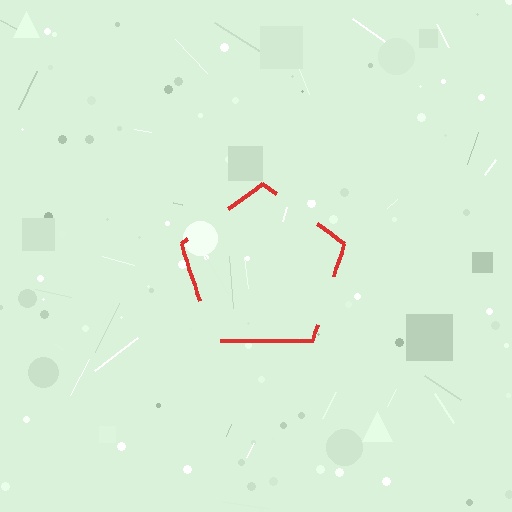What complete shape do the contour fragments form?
The contour fragments form a pentagon.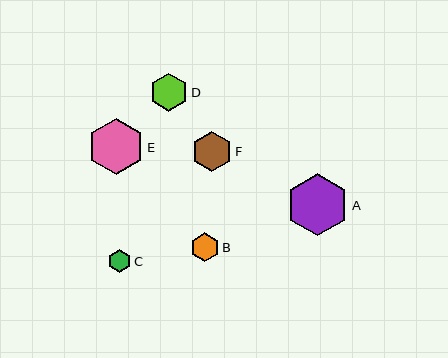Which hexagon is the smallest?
Hexagon C is the smallest with a size of approximately 23 pixels.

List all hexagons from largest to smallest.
From largest to smallest: A, E, F, D, B, C.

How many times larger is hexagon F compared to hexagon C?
Hexagon F is approximately 1.7 times the size of hexagon C.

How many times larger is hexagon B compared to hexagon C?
Hexagon B is approximately 1.3 times the size of hexagon C.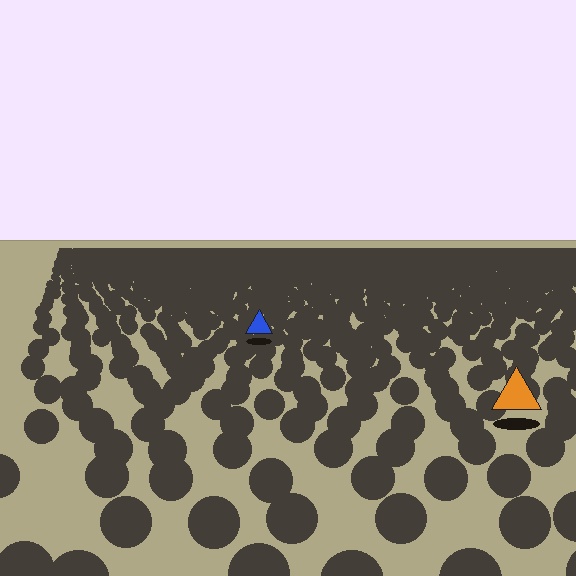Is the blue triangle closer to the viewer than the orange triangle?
No. The orange triangle is closer — you can tell from the texture gradient: the ground texture is coarser near it.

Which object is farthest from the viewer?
The blue triangle is farthest from the viewer. It appears smaller and the ground texture around it is denser.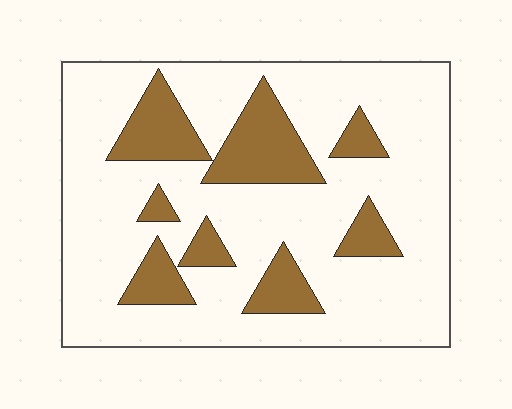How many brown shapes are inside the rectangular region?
8.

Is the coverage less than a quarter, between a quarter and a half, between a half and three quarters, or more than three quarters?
Less than a quarter.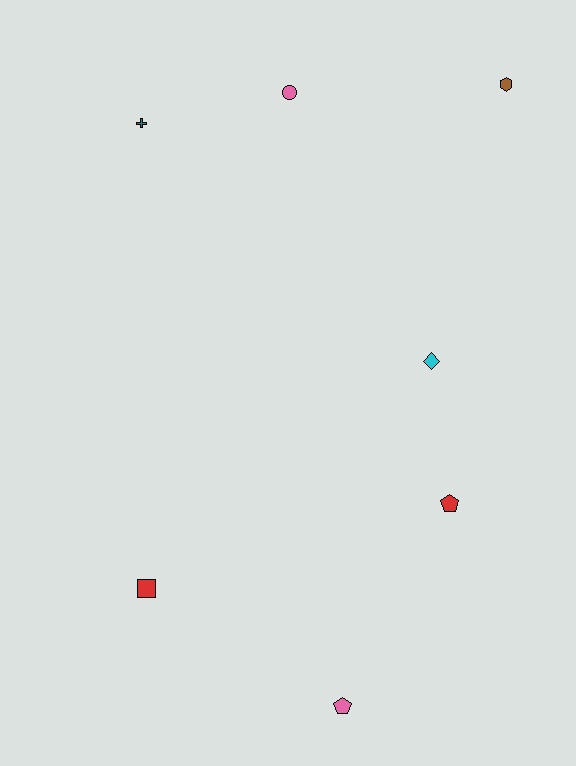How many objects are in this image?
There are 7 objects.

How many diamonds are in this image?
There is 1 diamond.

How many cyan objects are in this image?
There is 1 cyan object.